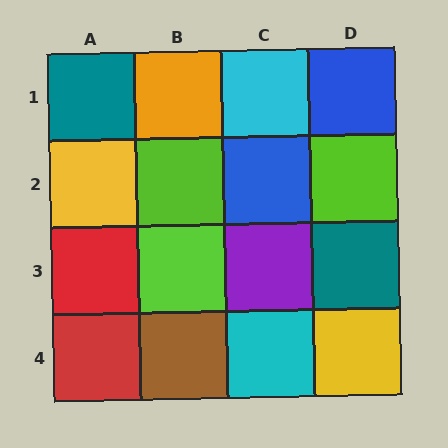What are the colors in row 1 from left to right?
Teal, orange, cyan, blue.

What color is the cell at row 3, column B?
Lime.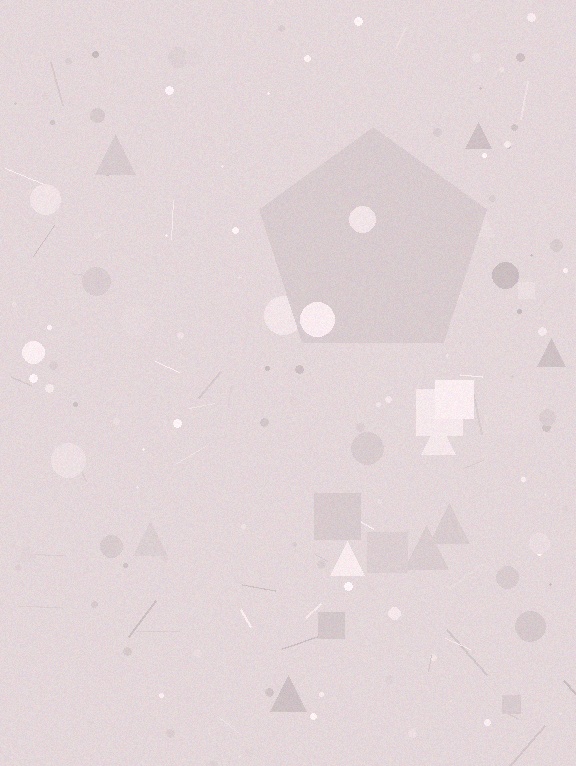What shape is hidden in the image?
A pentagon is hidden in the image.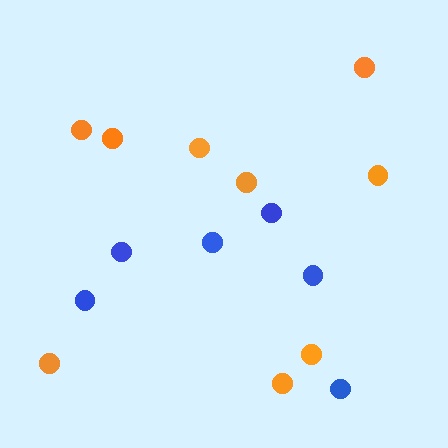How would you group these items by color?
There are 2 groups: one group of orange circles (9) and one group of blue circles (6).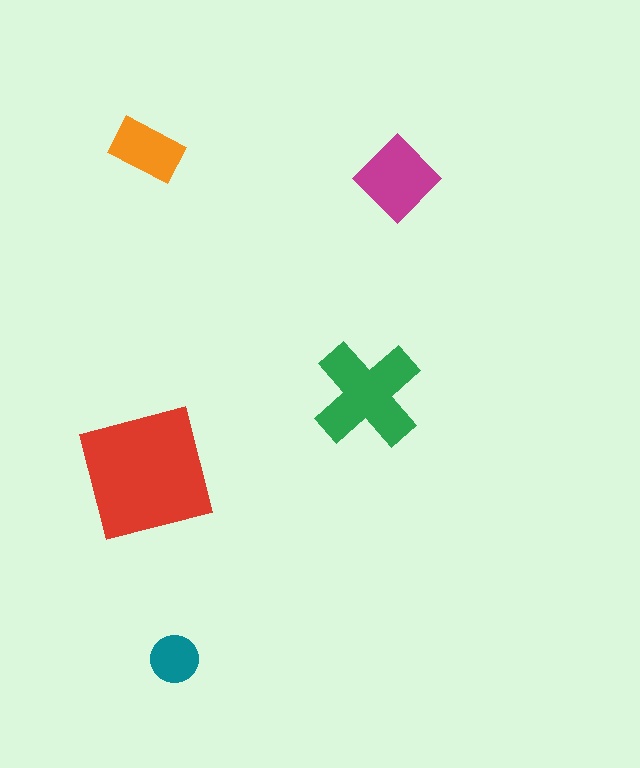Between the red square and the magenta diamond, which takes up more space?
The red square.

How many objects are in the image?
There are 5 objects in the image.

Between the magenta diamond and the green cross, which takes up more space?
The green cross.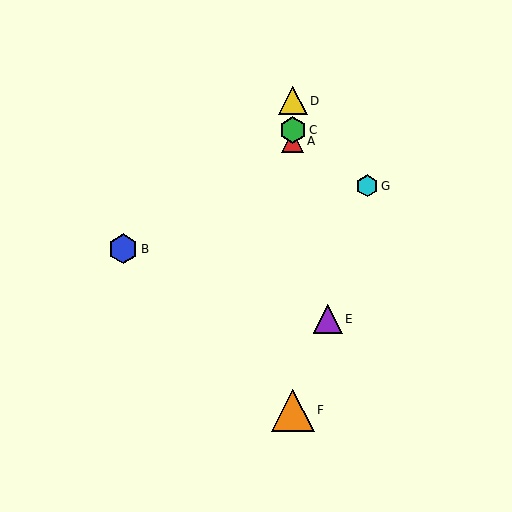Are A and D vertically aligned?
Yes, both are at x≈293.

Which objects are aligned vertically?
Objects A, C, D, F are aligned vertically.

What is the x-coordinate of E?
Object E is at x≈328.